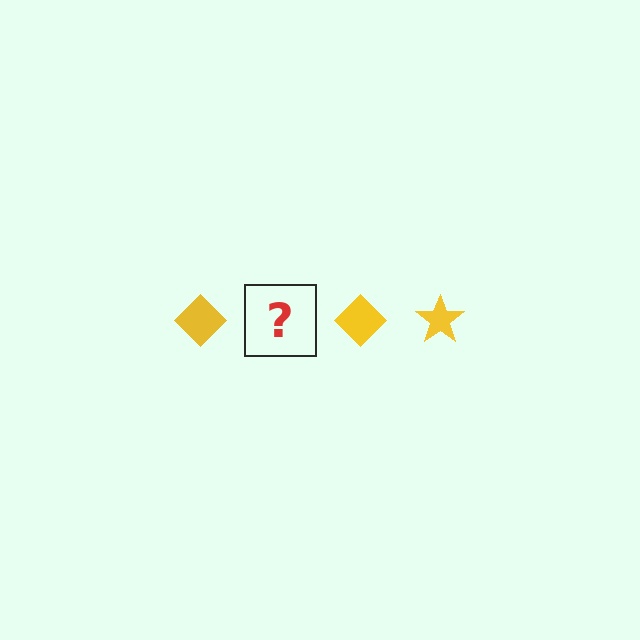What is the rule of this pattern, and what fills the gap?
The rule is that the pattern cycles through diamond, star shapes in yellow. The gap should be filled with a yellow star.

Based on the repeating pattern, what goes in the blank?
The blank should be a yellow star.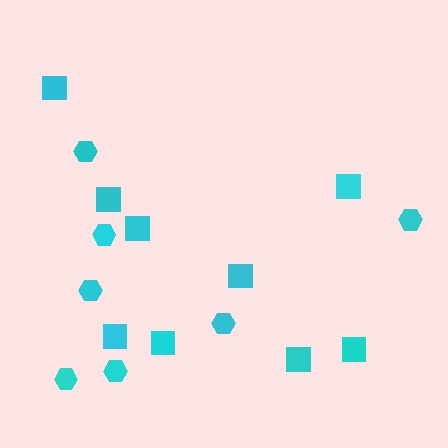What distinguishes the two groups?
There are 2 groups: one group of squares (9) and one group of hexagons (7).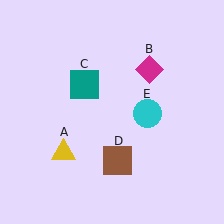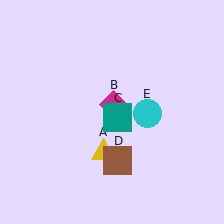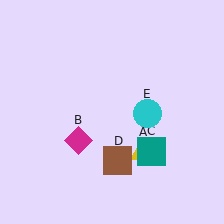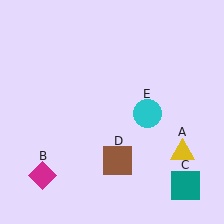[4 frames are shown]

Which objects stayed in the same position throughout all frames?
Brown square (object D) and cyan circle (object E) remained stationary.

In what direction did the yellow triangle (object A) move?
The yellow triangle (object A) moved right.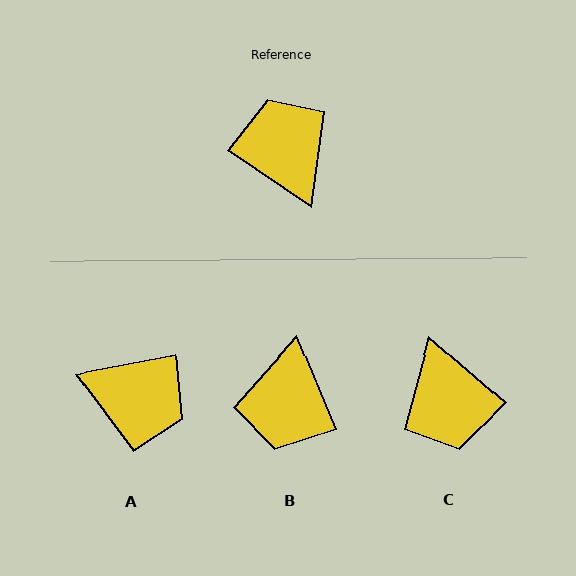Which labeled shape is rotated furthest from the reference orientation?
C, about 173 degrees away.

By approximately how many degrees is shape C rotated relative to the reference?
Approximately 173 degrees counter-clockwise.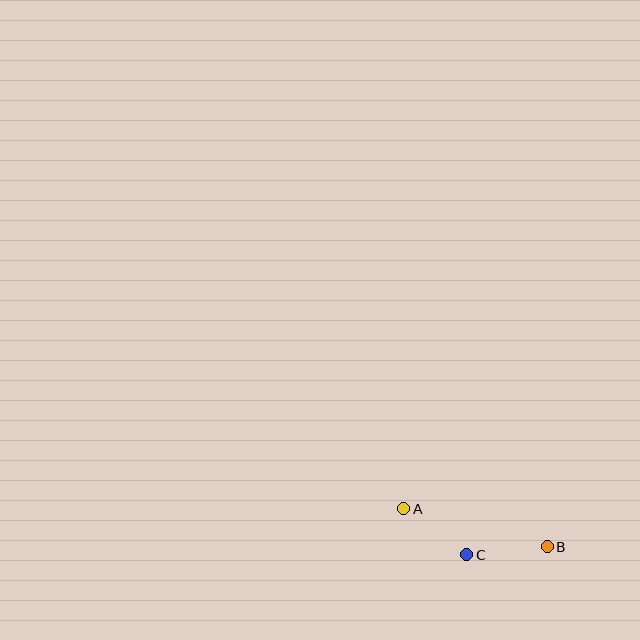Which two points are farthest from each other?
Points A and B are farthest from each other.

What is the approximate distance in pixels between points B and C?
The distance between B and C is approximately 81 pixels.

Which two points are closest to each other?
Points A and C are closest to each other.